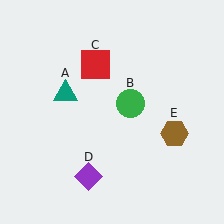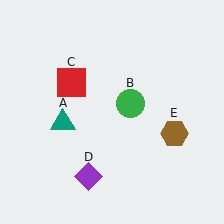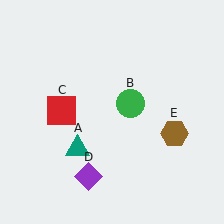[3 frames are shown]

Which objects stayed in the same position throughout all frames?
Green circle (object B) and purple diamond (object D) and brown hexagon (object E) remained stationary.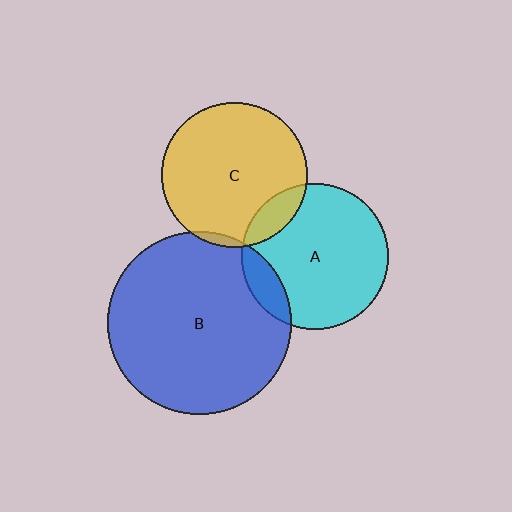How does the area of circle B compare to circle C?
Approximately 1.6 times.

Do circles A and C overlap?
Yes.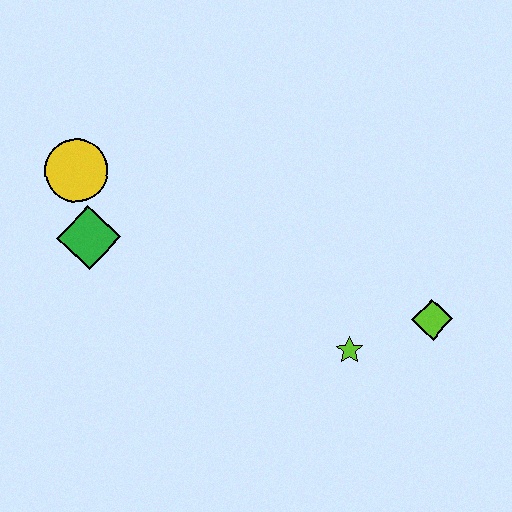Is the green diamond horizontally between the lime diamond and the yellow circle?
Yes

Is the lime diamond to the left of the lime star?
No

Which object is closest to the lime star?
The lime diamond is closest to the lime star.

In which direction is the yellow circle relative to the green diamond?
The yellow circle is above the green diamond.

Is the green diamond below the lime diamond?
No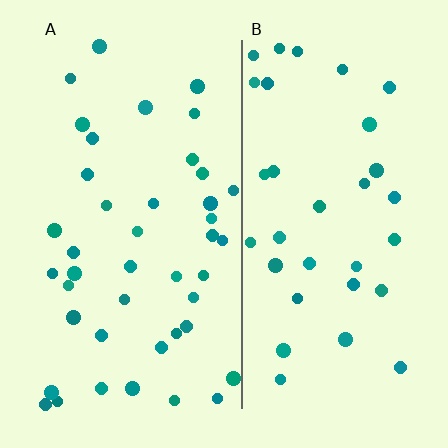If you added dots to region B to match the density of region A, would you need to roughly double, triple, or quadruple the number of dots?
Approximately double.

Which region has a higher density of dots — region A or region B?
A (the left).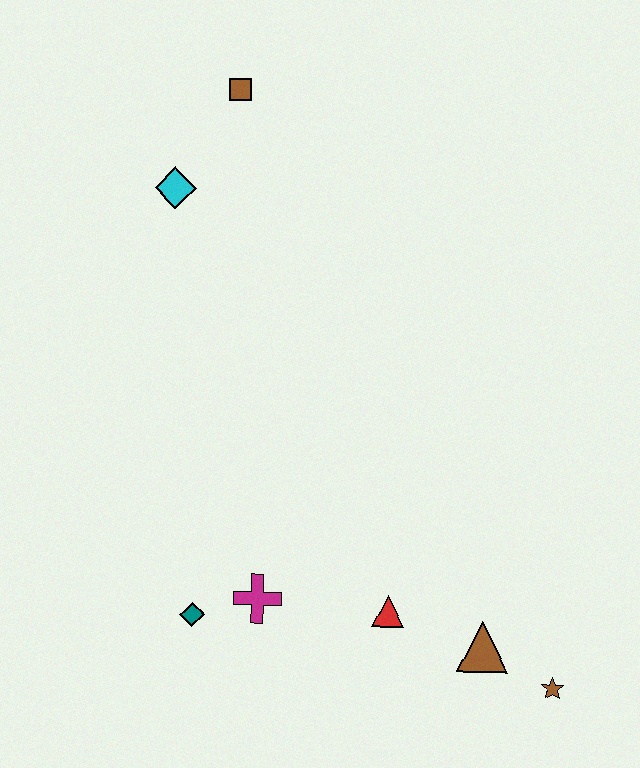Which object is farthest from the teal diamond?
The brown square is farthest from the teal diamond.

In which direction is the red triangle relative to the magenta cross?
The red triangle is to the right of the magenta cross.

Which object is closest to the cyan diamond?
The brown square is closest to the cyan diamond.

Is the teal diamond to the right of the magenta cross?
No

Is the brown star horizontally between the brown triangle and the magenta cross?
No